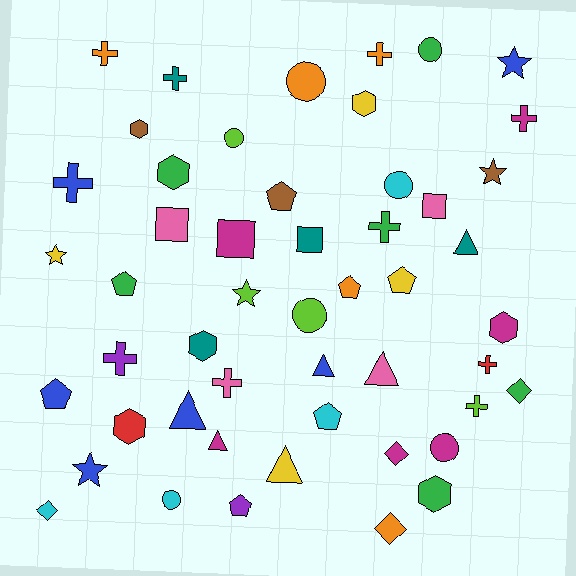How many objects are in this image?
There are 50 objects.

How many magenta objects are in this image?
There are 6 magenta objects.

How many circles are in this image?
There are 7 circles.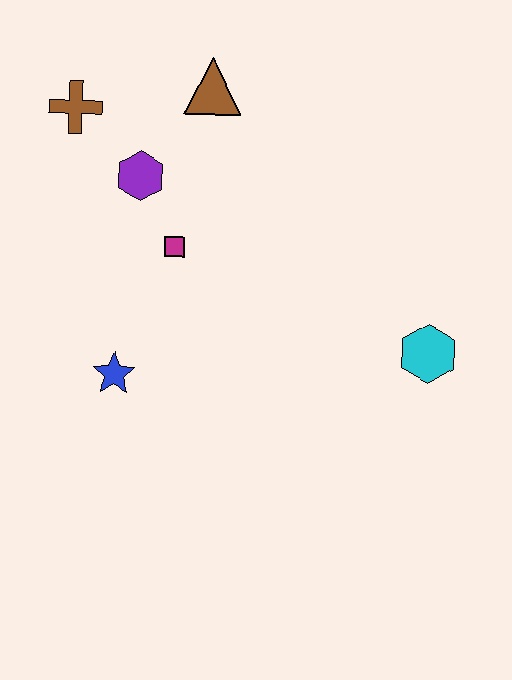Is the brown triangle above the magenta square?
Yes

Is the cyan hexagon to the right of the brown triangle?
Yes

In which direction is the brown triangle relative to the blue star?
The brown triangle is above the blue star.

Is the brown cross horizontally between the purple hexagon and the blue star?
No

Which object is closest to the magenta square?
The purple hexagon is closest to the magenta square.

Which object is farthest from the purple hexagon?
The cyan hexagon is farthest from the purple hexagon.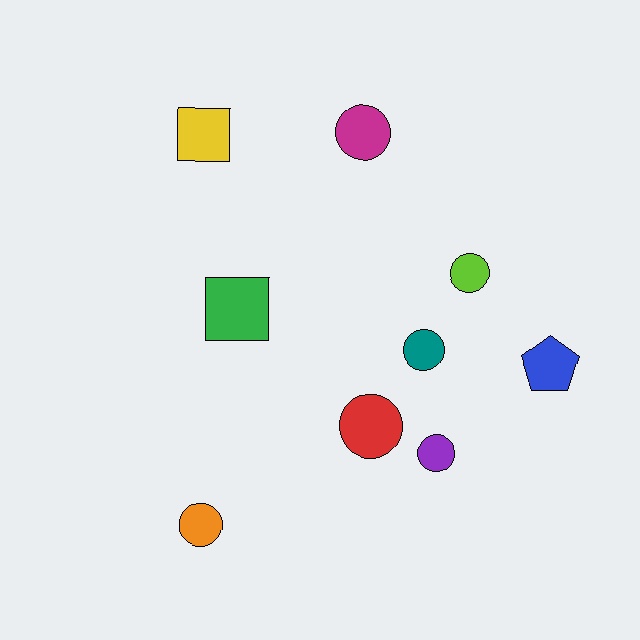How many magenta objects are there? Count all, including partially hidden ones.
There is 1 magenta object.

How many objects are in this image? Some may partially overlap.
There are 9 objects.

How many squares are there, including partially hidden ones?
There are 2 squares.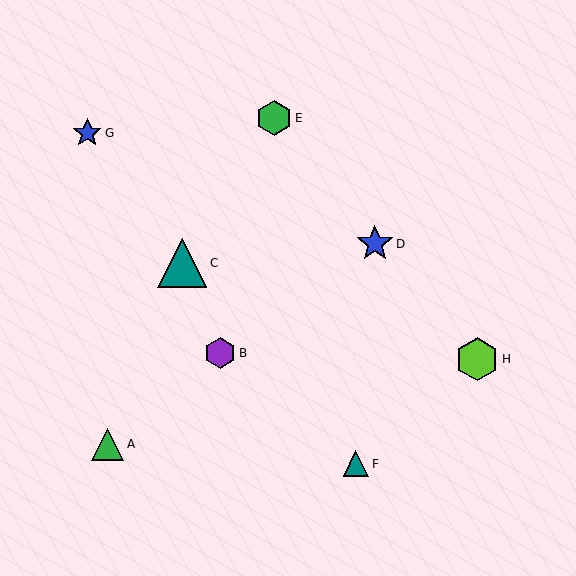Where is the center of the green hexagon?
The center of the green hexagon is at (274, 118).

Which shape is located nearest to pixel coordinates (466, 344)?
The lime hexagon (labeled H) at (477, 359) is nearest to that location.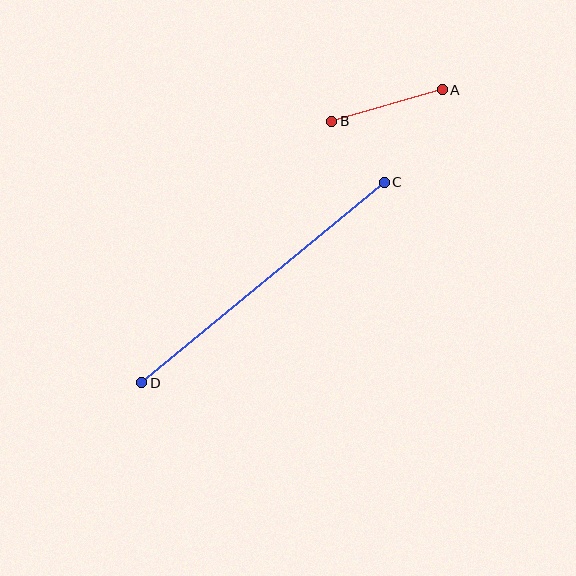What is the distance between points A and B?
The distance is approximately 115 pixels.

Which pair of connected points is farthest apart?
Points C and D are farthest apart.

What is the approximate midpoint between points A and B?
The midpoint is at approximately (387, 106) pixels.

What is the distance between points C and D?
The distance is approximately 315 pixels.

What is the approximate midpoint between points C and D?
The midpoint is at approximately (263, 283) pixels.